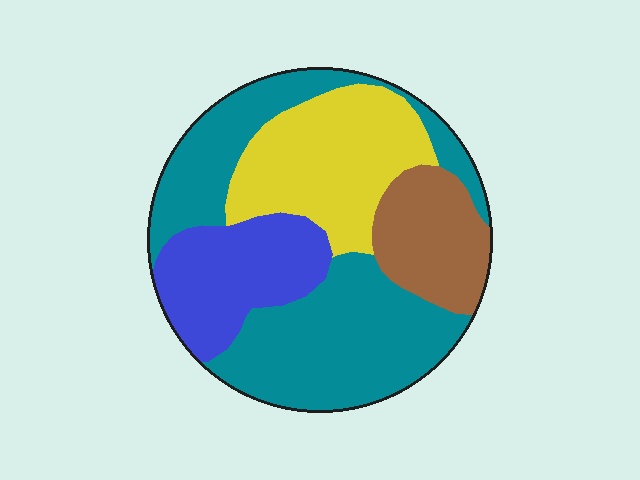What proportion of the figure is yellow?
Yellow covers about 25% of the figure.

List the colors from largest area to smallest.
From largest to smallest: teal, yellow, blue, brown.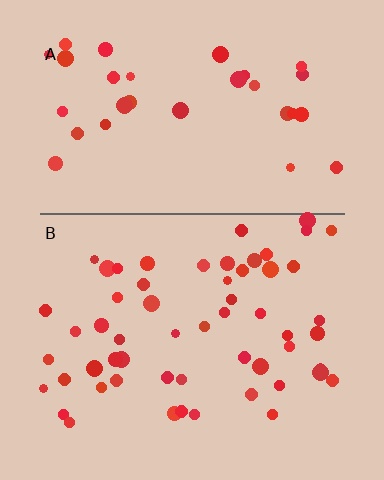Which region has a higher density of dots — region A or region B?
B (the bottom).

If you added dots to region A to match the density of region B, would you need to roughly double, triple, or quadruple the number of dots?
Approximately double.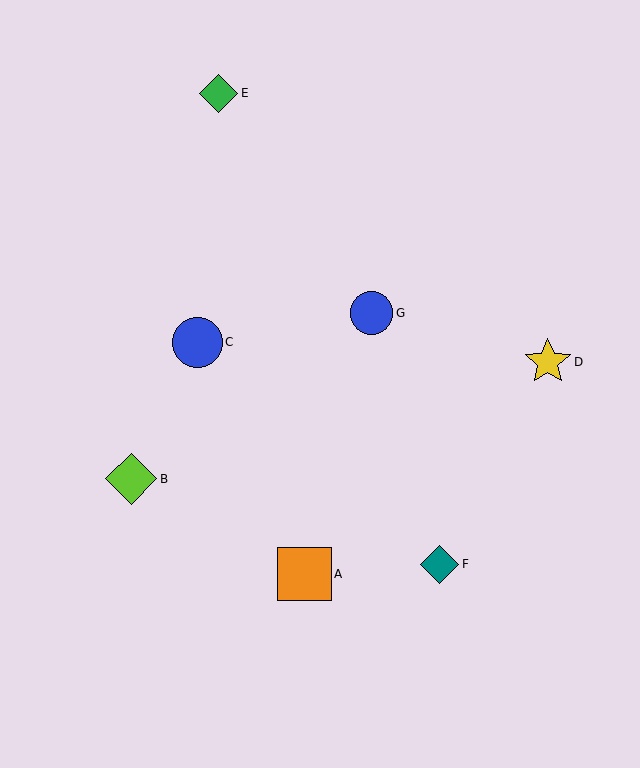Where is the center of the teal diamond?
The center of the teal diamond is at (440, 564).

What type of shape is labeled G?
Shape G is a blue circle.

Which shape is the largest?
The orange square (labeled A) is the largest.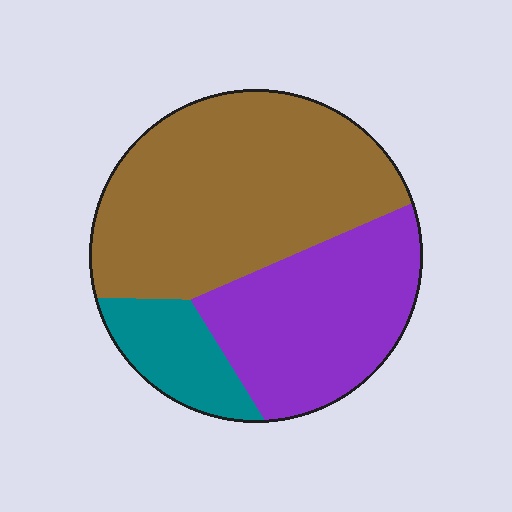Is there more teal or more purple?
Purple.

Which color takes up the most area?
Brown, at roughly 55%.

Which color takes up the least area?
Teal, at roughly 15%.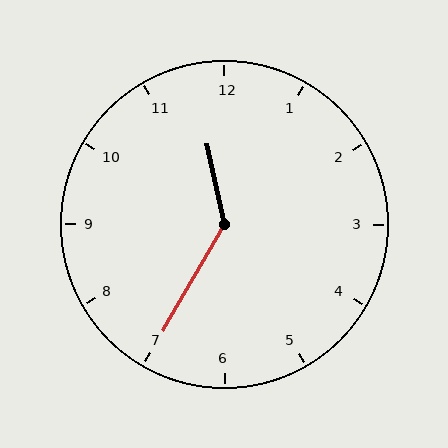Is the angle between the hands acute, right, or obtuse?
It is obtuse.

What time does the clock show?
11:35.